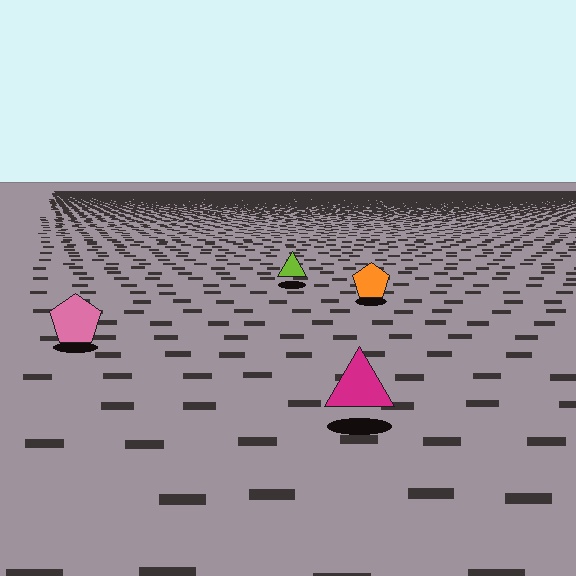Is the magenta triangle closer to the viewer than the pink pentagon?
Yes. The magenta triangle is closer — you can tell from the texture gradient: the ground texture is coarser near it.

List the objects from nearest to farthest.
From nearest to farthest: the magenta triangle, the pink pentagon, the orange pentagon, the lime triangle.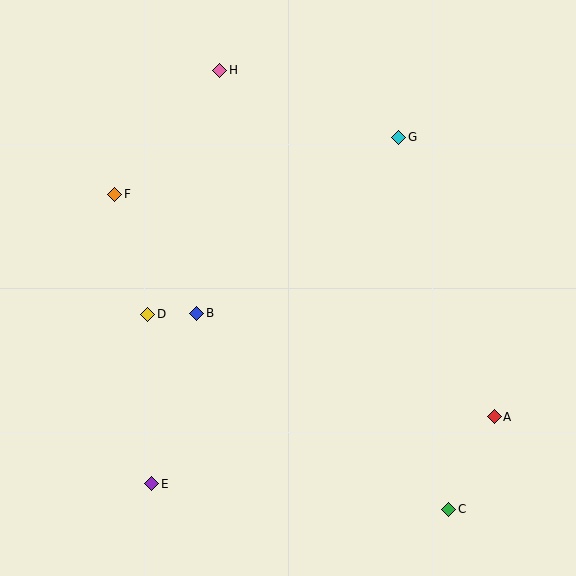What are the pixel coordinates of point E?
Point E is at (151, 484).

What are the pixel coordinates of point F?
Point F is at (115, 194).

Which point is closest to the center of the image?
Point B at (197, 313) is closest to the center.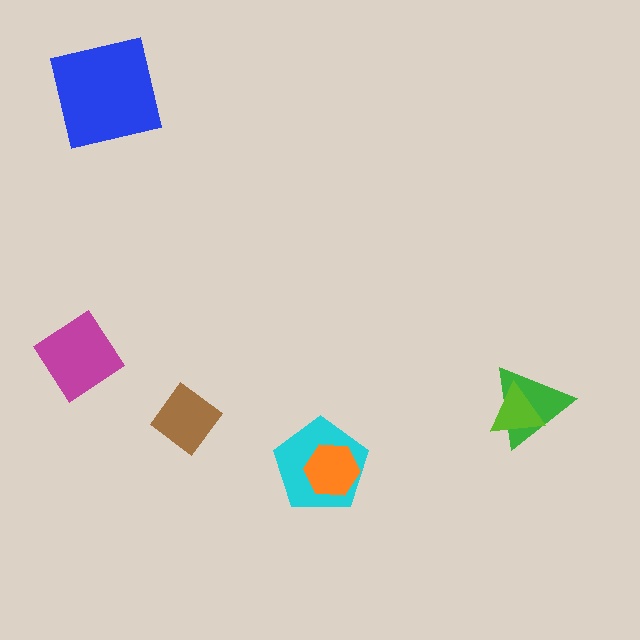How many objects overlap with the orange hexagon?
1 object overlaps with the orange hexagon.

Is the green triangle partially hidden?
Yes, it is partially covered by another shape.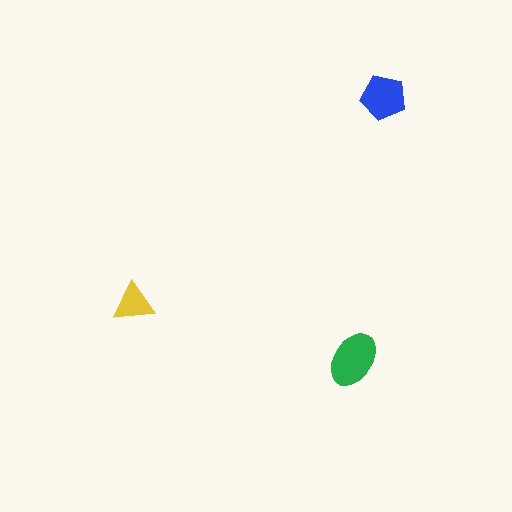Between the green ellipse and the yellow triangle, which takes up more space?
The green ellipse.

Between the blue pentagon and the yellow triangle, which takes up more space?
The blue pentagon.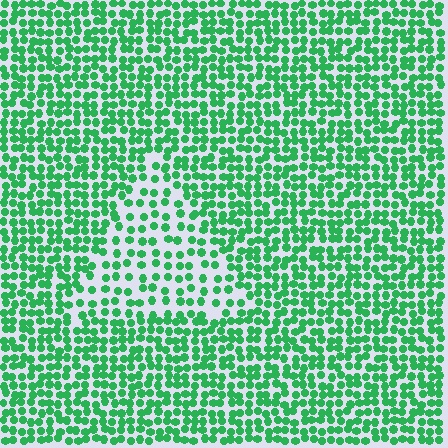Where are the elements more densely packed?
The elements are more densely packed outside the triangle boundary.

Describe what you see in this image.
The image contains small green elements arranged at two different densities. A triangle-shaped region is visible where the elements are less densely packed than the surrounding area.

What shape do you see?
I see a triangle.